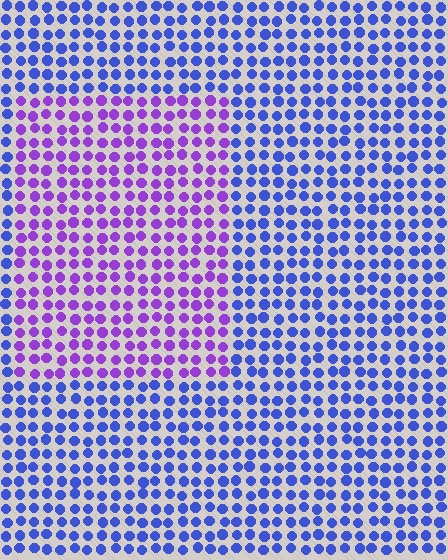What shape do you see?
I see a rectangle.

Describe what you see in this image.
The image is filled with small blue elements in a uniform arrangement. A rectangle-shaped region is visible where the elements are tinted to a slightly different hue, forming a subtle color boundary.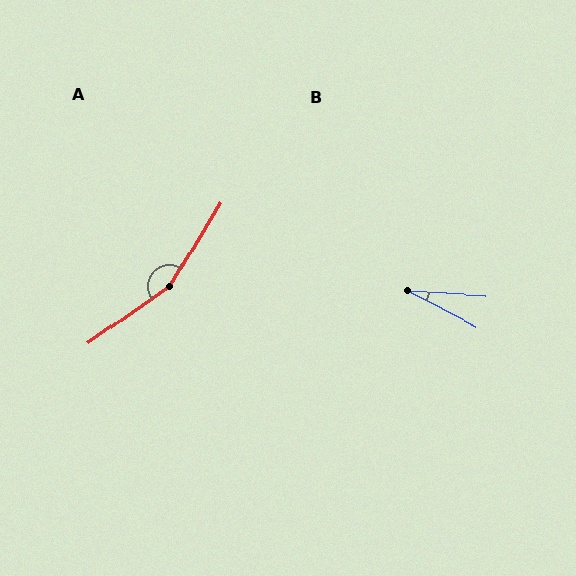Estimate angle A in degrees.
Approximately 156 degrees.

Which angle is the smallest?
B, at approximately 24 degrees.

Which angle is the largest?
A, at approximately 156 degrees.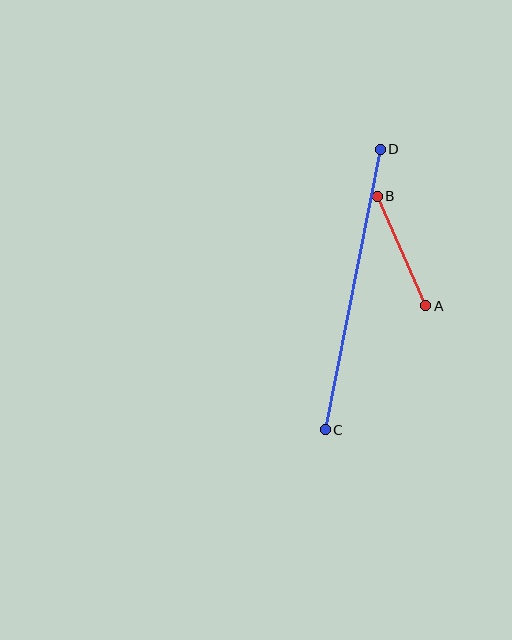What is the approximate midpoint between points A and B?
The midpoint is at approximately (401, 251) pixels.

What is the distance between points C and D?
The distance is approximately 286 pixels.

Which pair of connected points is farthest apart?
Points C and D are farthest apart.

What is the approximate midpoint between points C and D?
The midpoint is at approximately (353, 289) pixels.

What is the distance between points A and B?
The distance is approximately 120 pixels.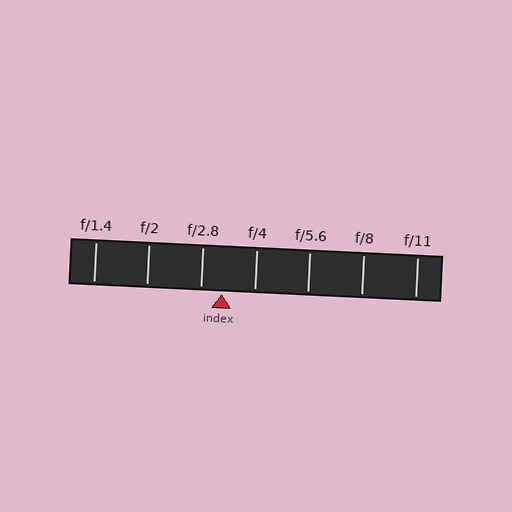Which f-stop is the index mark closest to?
The index mark is closest to f/2.8.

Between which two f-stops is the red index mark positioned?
The index mark is between f/2.8 and f/4.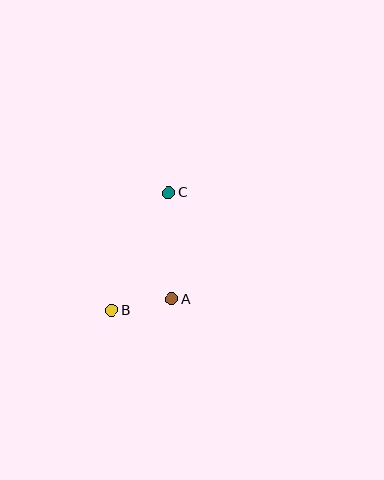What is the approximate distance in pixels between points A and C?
The distance between A and C is approximately 106 pixels.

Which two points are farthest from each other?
Points B and C are farthest from each other.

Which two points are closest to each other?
Points A and B are closest to each other.